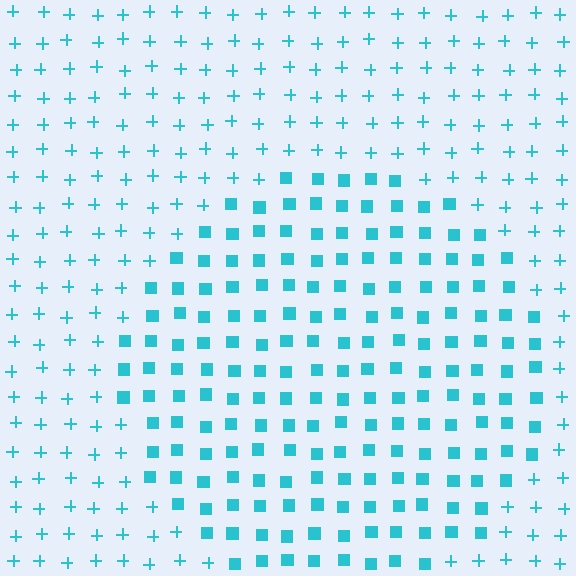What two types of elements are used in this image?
The image uses squares inside the circle region and plus signs outside it.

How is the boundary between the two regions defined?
The boundary is defined by a change in element shape: squares inside vs. plus signs outside. All elements share the same color and spacing.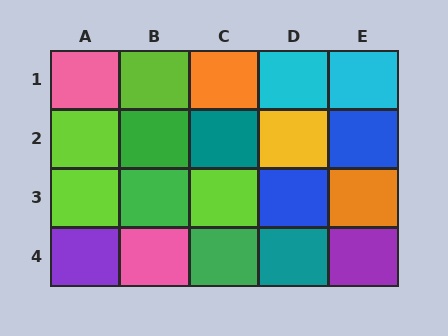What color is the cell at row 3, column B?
Green.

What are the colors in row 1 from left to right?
Pink, lime, orange, cyan, cyan.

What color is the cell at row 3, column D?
Blue.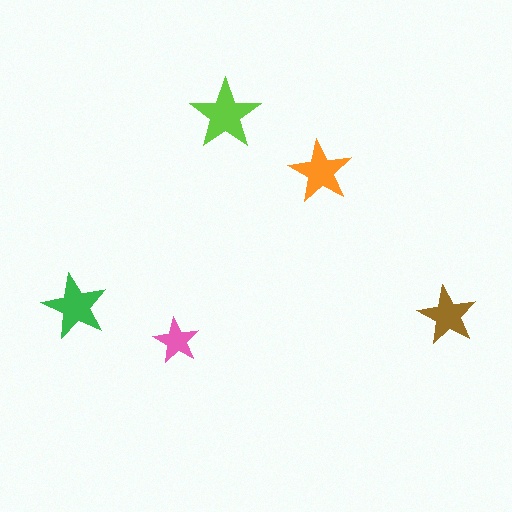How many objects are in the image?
There are 5 objects in the image.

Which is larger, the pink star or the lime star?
The lime one.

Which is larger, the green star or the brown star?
The green one.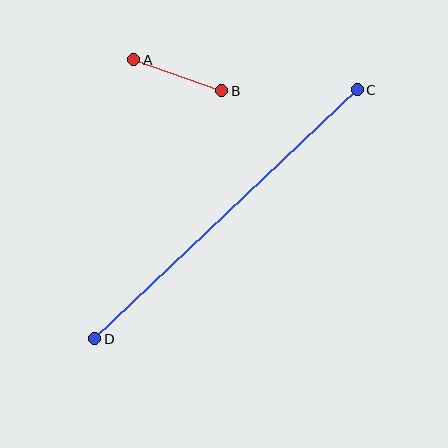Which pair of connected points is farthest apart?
Points C and D are farthest apart.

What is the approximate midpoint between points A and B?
The midpoint is at approximately (178, 75) pixels.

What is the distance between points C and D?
The distance is approximately 362 pixels.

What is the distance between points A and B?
The distance is approximately 93 pixels.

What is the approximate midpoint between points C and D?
The midpoint is at approximately (226, 214) pixels.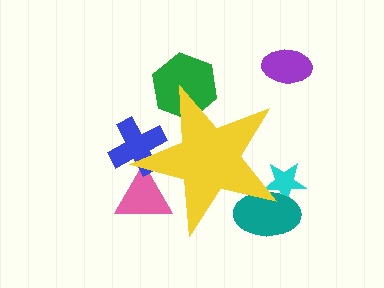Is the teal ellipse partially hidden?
Yes, the teal ellipse is partially hidden behind the yellow star.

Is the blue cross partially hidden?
Yes, the blue cross is partially hidden behind the yellow star.